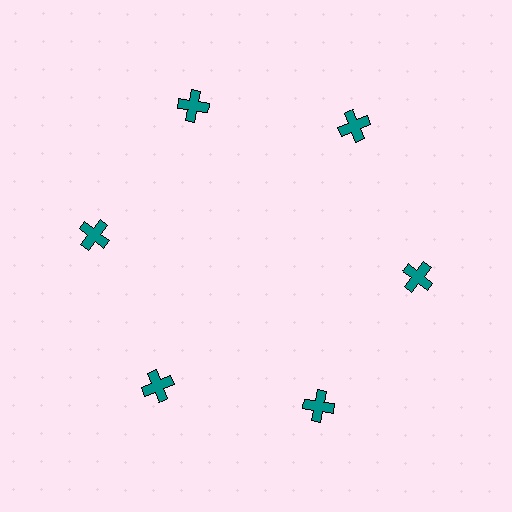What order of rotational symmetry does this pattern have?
This pattern has 6-fold rotational symmetry.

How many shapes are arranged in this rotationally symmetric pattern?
There are 6 shapes, arranged in 6 groups of 1.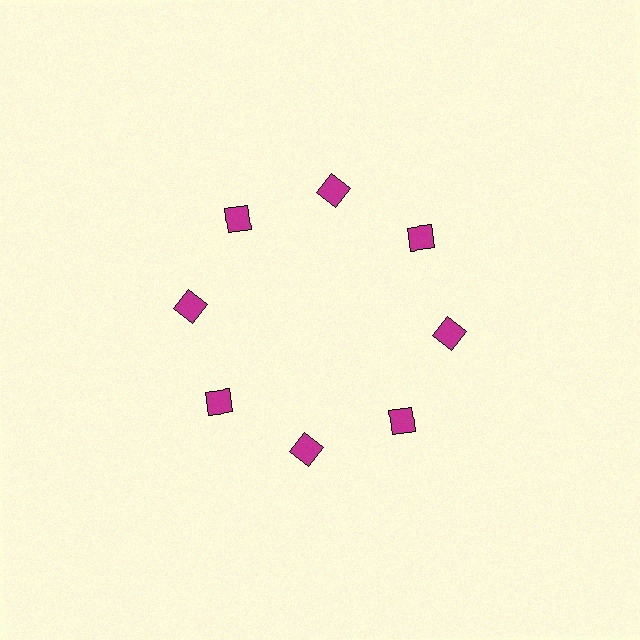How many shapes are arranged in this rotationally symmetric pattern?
There are 8 shapes, arranged in 8 groups of 1.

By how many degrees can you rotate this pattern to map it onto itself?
The pattern maps onto itself every 45 degrees of rotation.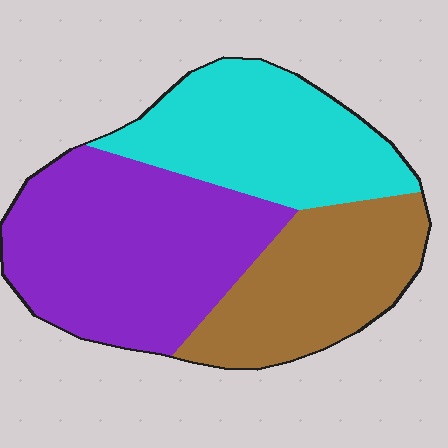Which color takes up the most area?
Purple, at roughly 40%.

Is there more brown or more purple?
Purple.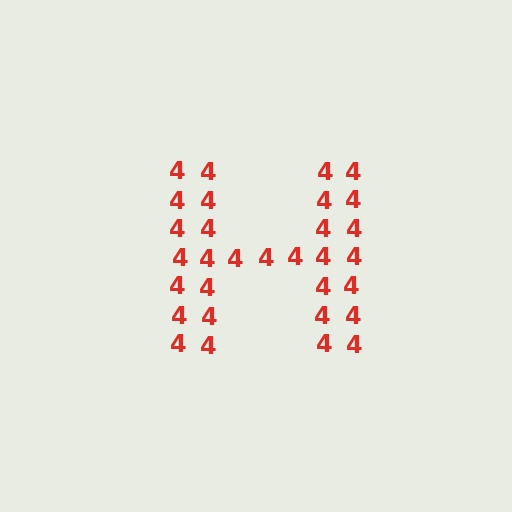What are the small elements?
The small elements are digit 4's.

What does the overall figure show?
The overall figure shows the letter H.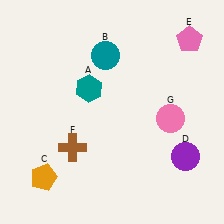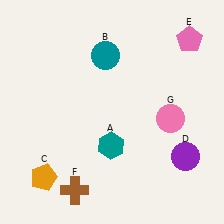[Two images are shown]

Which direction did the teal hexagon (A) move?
The teal hexagon (A) moved down.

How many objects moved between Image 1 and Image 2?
2 objects moved between the two images.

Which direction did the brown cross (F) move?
The brown cross (F) moved down.